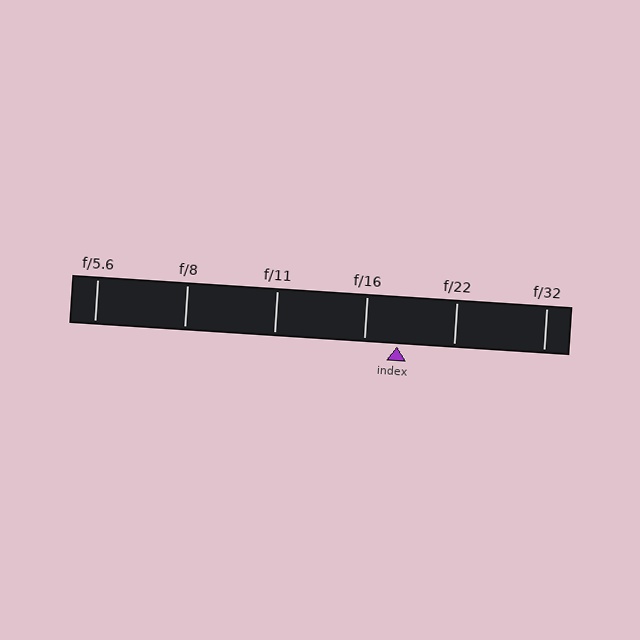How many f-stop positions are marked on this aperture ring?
There are 6 f-stop positions marked.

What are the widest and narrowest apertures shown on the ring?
The widest aperture shown is f/5.6 and the narrowest is f/32.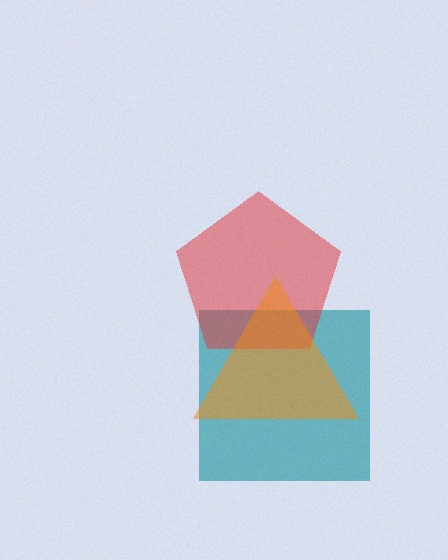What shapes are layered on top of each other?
The layered shapes are: a teal square, a red pentagon, an orange triangle.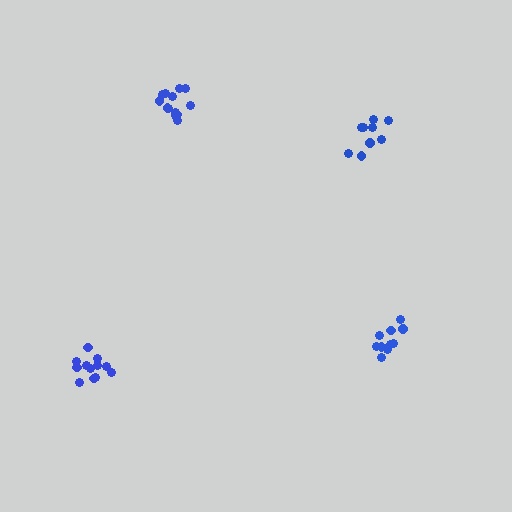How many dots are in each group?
Group 1: 12 dots, Group 2: 11 dots, Group 3: 13 dots, Group 4: 9 dots (45 total).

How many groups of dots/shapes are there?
There are 4 groups.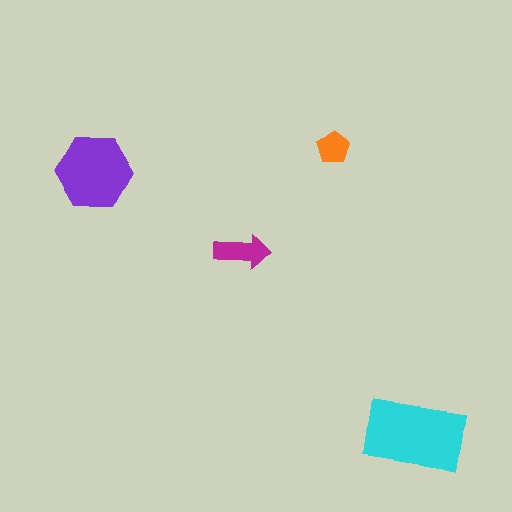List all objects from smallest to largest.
The orange pentagon, the magenta arrow, the purple hexagon, the cyan rectangle.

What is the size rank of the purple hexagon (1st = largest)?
2nd.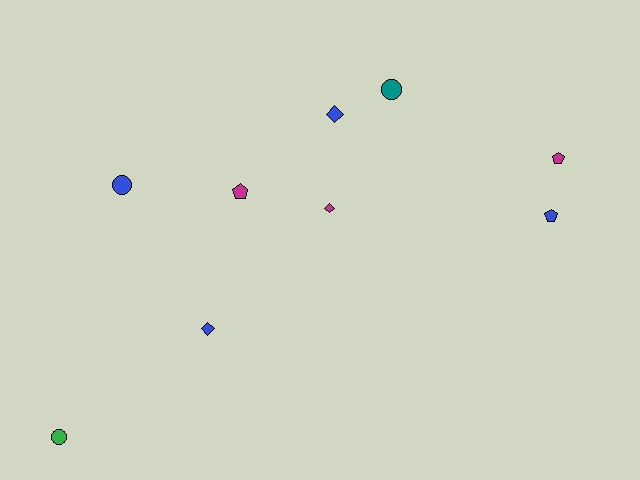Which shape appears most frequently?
Pentagon, with 3 objects.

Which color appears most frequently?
Blue, with 4 objects.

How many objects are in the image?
There are 9 objects.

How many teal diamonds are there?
There are no teal diamonds.